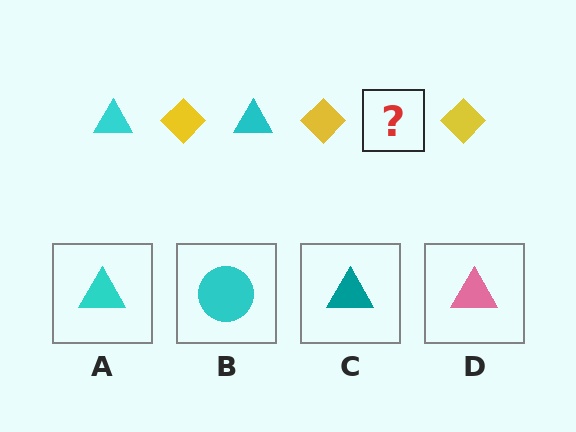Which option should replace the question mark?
Option A.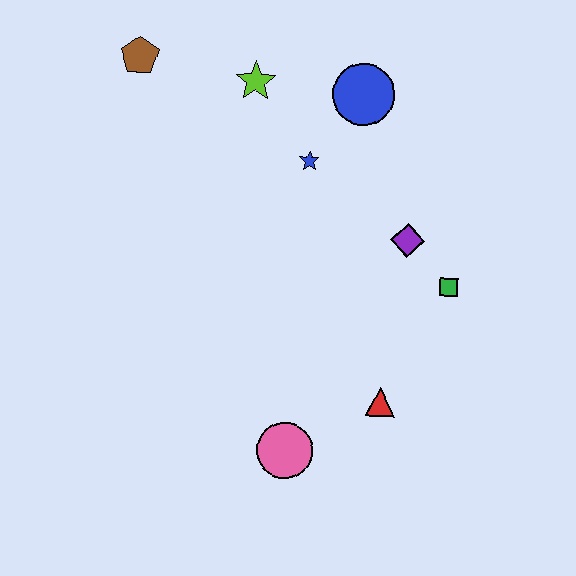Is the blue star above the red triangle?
Yes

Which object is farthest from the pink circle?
The brown pentagon is farthest from the pink circle.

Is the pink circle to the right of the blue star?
No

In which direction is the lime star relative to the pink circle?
The lime star is above the pink circle.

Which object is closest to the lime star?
The blue star is closest to the lime star.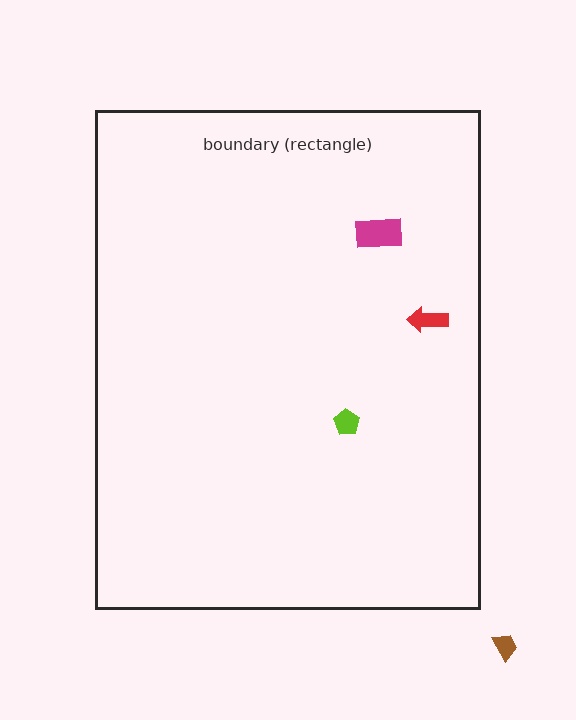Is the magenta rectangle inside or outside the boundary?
Inside.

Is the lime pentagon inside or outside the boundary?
Inside.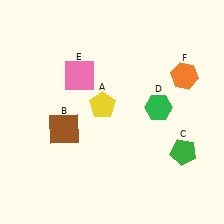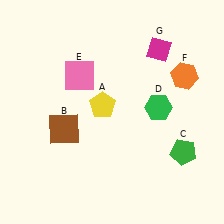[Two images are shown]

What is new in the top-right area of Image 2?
A magenta diamond (G) was added in the top-right area of Image 2.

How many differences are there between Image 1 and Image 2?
There is 1 difference between the two images.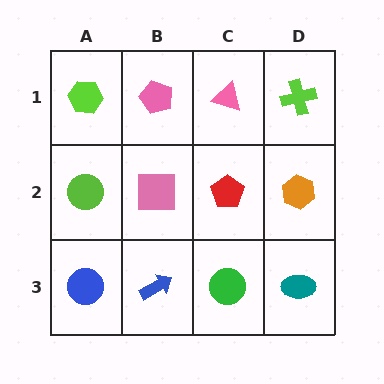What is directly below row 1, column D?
An orange hexagon.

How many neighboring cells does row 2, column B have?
4.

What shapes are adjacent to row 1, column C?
A red pentagon (row 2, column C), a pink pentagon (row 1, column B), a lime cross (row 1, column D).